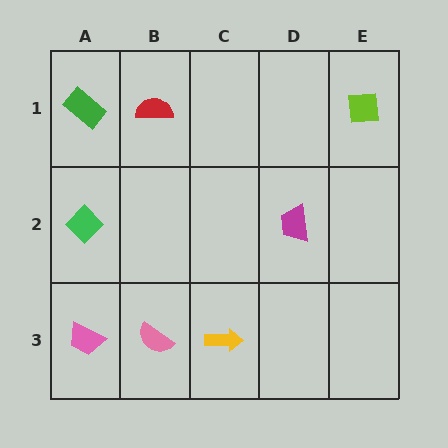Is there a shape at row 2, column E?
No, that cell is empty.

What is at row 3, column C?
A yellow arrow.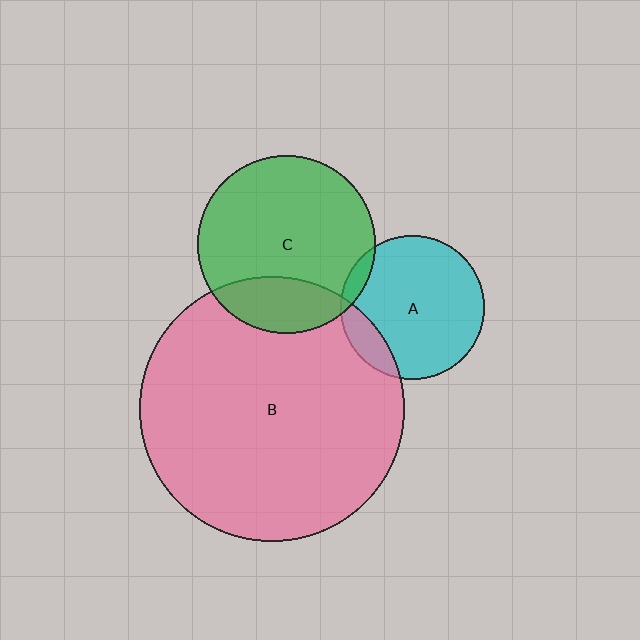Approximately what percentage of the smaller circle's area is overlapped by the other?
Approximately 20%.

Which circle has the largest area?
Circle B (pink).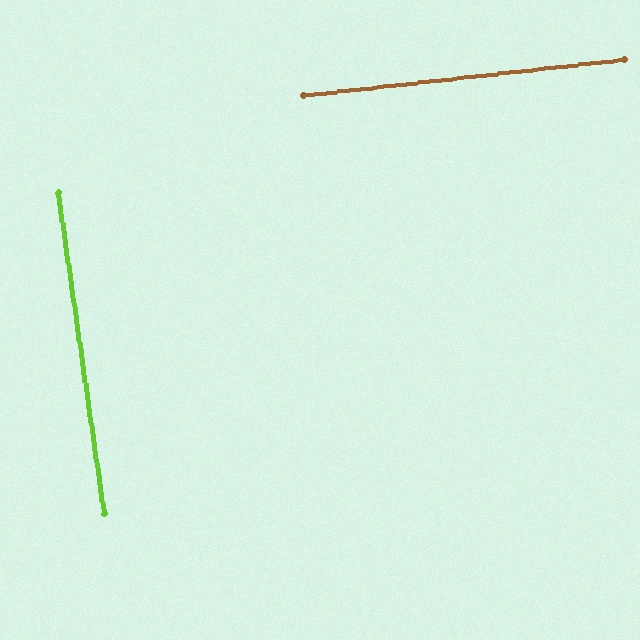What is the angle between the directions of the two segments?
Approximately 88 degrees.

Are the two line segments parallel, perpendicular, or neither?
Perpendicular — they meet at approximately 88°.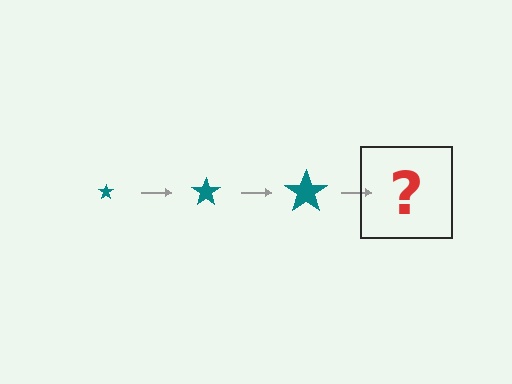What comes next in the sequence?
The next element should be a teal star, larger than the previous one.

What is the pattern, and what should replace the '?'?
The pattern is that the star gets progressively larger each step. The '?' should be a teal star, larger than the previous one.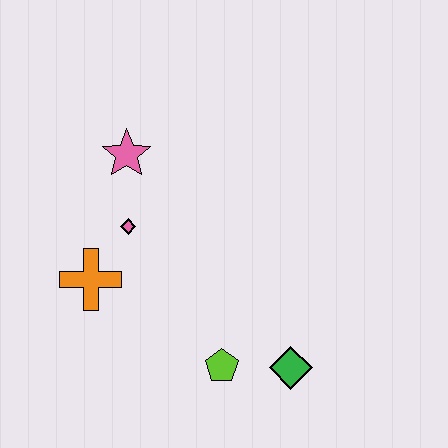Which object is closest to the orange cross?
The pink diamond is closest to the orange cross.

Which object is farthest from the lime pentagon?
The pink star is farthest from the lime pentagon.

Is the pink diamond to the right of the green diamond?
No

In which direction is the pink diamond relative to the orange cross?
The pink diamond is above the orange cross.